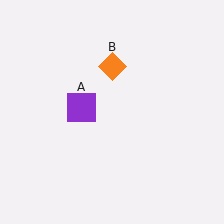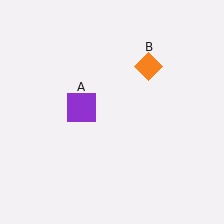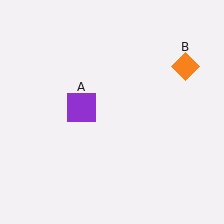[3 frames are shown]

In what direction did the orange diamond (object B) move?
The orange diamond (object B) moved right.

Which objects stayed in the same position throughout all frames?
Purple square (object A) remained stationary.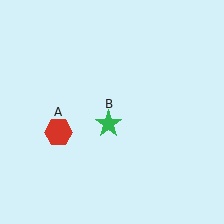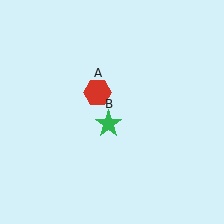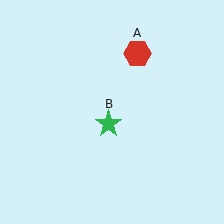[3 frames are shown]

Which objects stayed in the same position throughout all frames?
Green star (object B) remained stationary.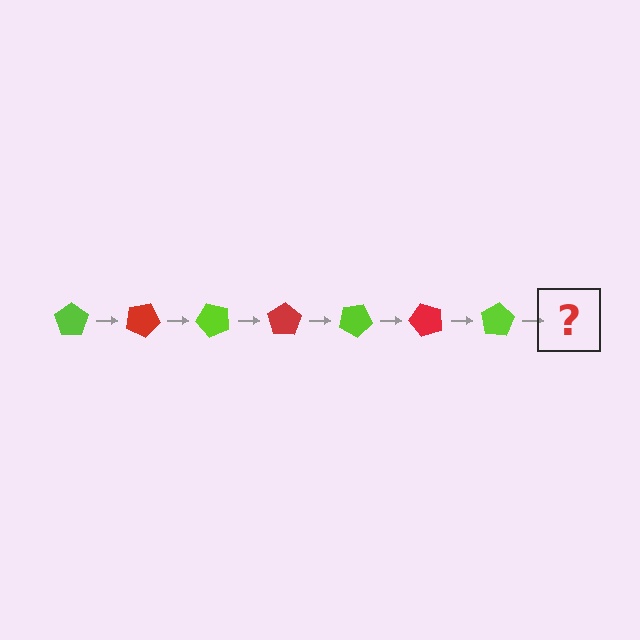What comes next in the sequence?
The next element should be a red pentagon, rotated 175 degrees from the start.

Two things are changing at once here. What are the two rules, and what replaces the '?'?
The two rules are that it rotates 25 degrees each step and the color cycles through lime and red. The '?' should be a red pentagon, rotated 175 degrees from the start.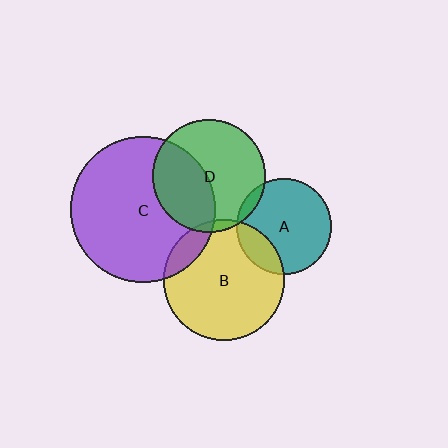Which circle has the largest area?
Circle C (purple).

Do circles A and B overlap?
Yes.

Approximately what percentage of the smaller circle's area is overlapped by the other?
Approximately 20%.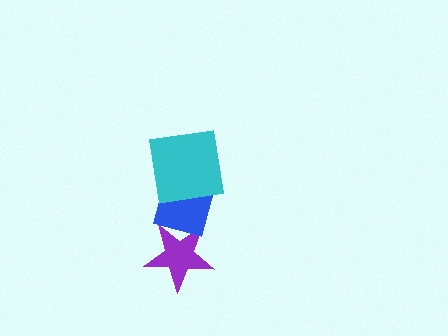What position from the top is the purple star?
The purple star is 3rd from the top.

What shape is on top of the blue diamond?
The cyan square is on top of the blue diamond.